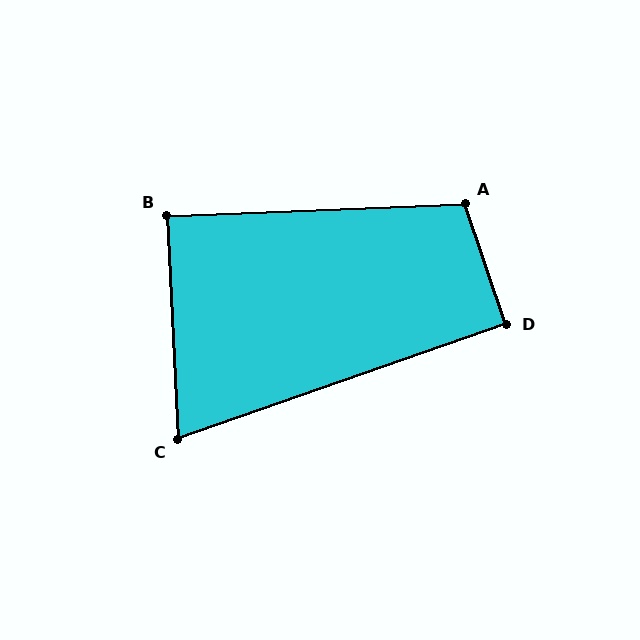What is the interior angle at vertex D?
Approximately 91 degrees (approximately right).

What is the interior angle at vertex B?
Approximately 89 degrees (approximately right).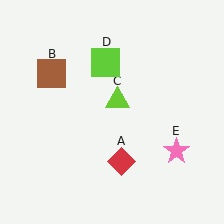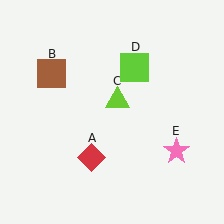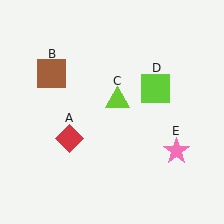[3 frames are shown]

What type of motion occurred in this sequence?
The red diamond (object A), lime square (object D) rotated clockwise around the center of the scene.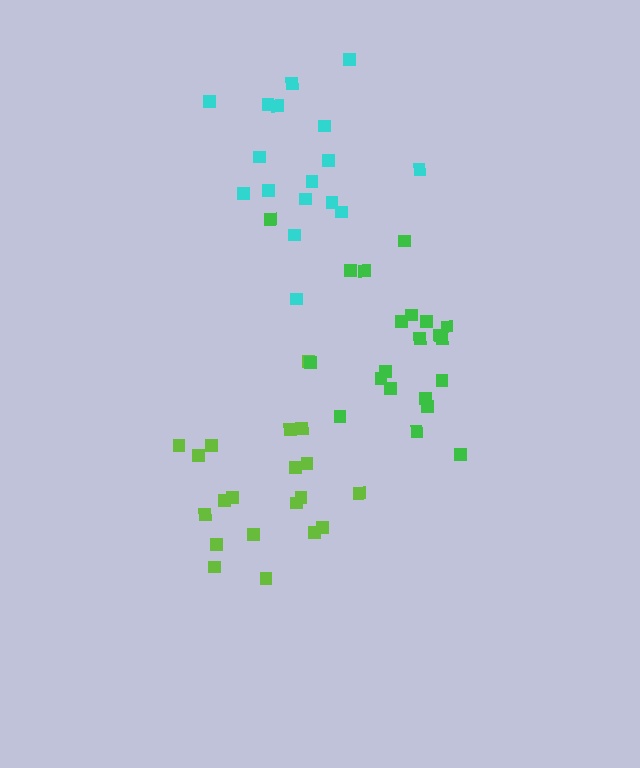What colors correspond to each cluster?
The clusters are colored: lime, green, cyan.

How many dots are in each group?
Group 1: 20 dots, Group 2: 21 dots, Group 3: 17 dots (58 total).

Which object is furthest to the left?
The lime cluster is leftmost.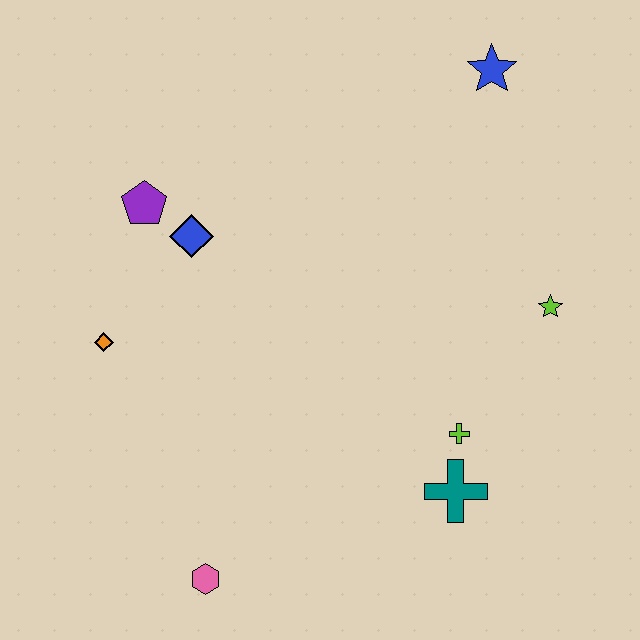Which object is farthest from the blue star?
The pink hexagon is farthest from the blue star.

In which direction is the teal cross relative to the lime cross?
The teal cross is below the lime cross.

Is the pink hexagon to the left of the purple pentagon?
No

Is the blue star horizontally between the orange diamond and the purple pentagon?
No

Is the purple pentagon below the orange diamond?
No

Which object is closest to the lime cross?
The teal cross is closest to the lime cross.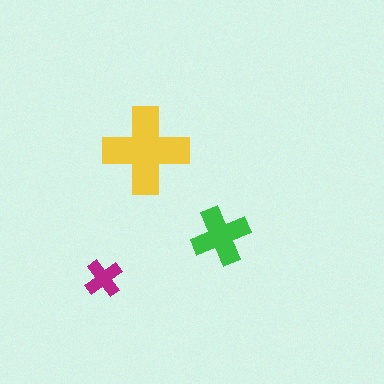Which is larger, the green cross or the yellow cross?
The yellow one.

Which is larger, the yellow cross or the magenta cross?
The yellow one.